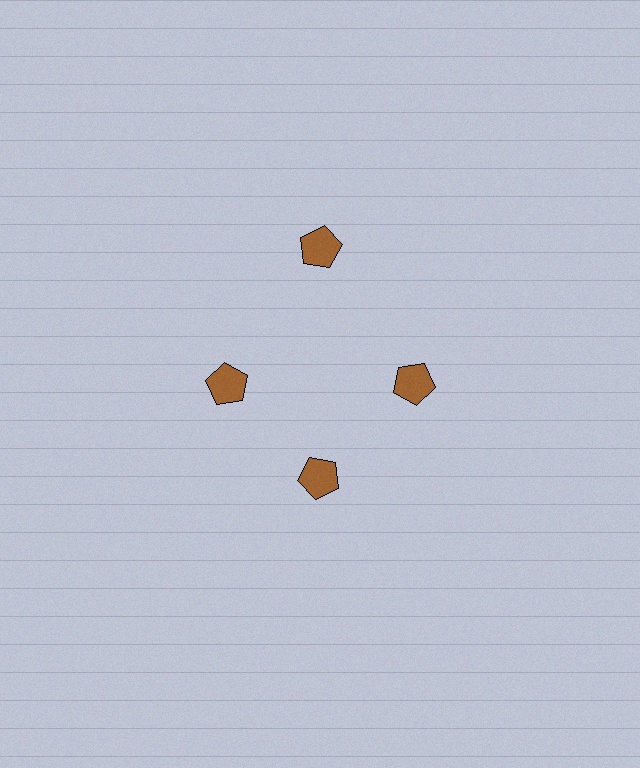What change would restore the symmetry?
The symmetry would be restored by moving it inward, back onto the ring so that all 4 pentagons sit at equal angles and equal distance from the center.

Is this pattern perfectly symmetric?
No. The 4 brown pentagons are arranged in a ring, but one element near the 12 o'clock position is pushed outward from the center, breaking the 4-fold rotational symmetry.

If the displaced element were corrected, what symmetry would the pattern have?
It would have 4-fold rotational symmetry — the pattern would map onto itself every 90 degrees.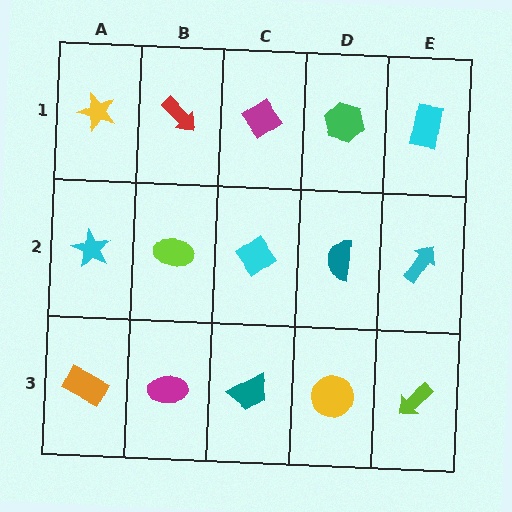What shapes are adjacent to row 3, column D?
A teal semicircle (row 2, column D), a teal trapezoid (row 3, column C), a lime arrow (row 3, column E).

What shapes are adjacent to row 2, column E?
A cyan rectangle (row 1, column E), a lime arrow (row 3, column E), a teal semicircle (row 2, column D).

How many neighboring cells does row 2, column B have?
4.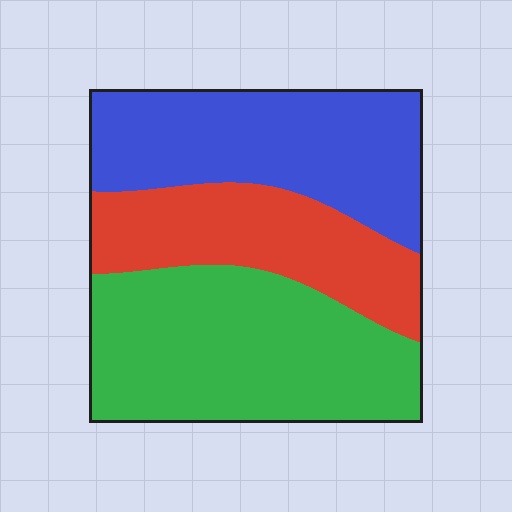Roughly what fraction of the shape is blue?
Blue takes up between a third and a half of the shape.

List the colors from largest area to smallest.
From largest to smallest: green, blue, red.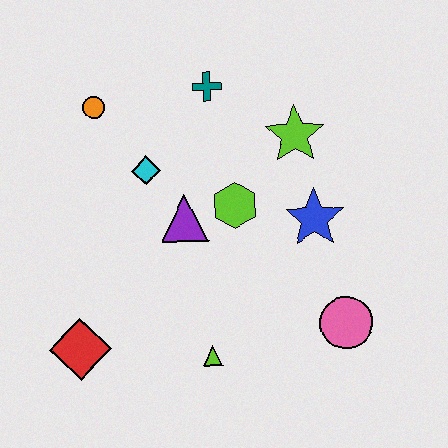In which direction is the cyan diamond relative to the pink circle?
The cyan diamond is to the left of the pink circle.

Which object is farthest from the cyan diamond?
The pink circle is farthest from the cyan diamond.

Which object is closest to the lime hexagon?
The purple triangle is closest to the lime hexagon.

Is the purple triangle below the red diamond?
No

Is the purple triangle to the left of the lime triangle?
Yes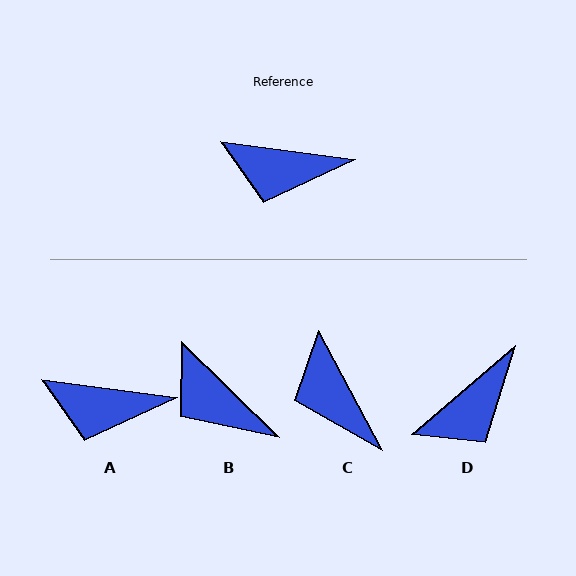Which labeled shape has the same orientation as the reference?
A.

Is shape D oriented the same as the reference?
No, it is off by about 49 degrees.